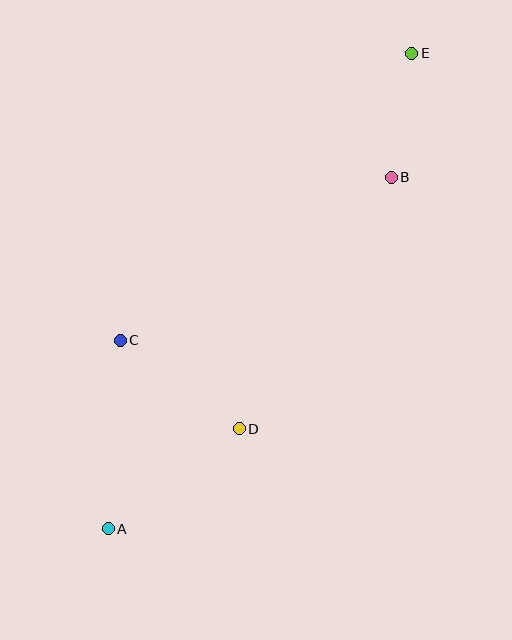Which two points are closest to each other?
Points B and E are closest to each other.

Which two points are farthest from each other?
Points A and E are farthest from each other.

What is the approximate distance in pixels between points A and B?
The distance between A and B is approximately 451 pixels.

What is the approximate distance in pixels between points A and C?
The distance between A and C is approximately 189 pixels.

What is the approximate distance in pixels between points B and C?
The distance between B and C is approximately 316 pixels.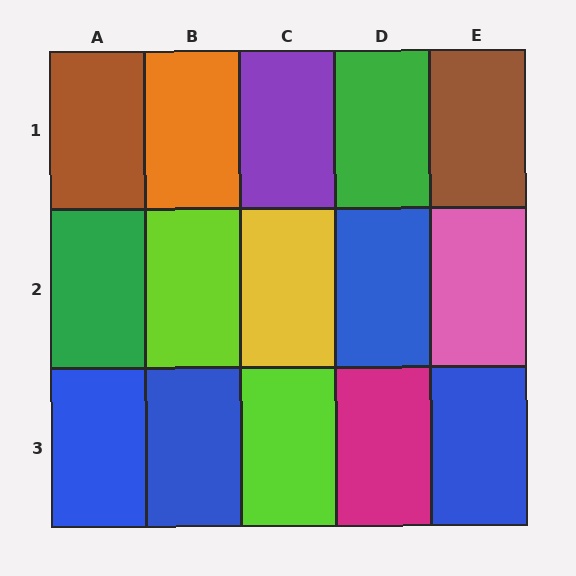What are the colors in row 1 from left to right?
Brown, orange, purple, green, brown.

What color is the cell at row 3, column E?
Blue.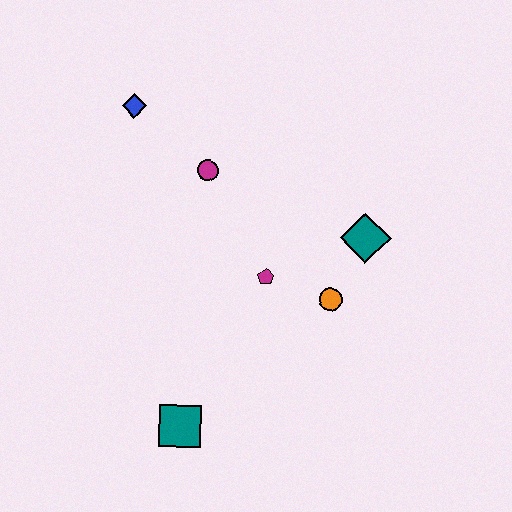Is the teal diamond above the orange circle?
Yes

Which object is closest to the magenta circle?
The blue diamond is closest to the magenta circle.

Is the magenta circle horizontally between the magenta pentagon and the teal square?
Yes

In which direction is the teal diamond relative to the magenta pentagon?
The teal diamond is to the right of the magenta pentagon.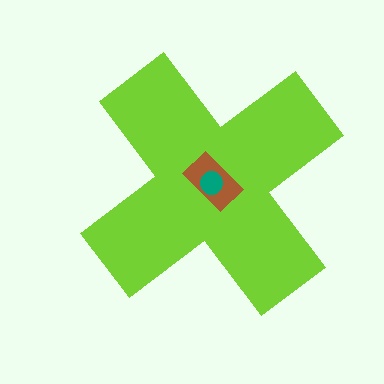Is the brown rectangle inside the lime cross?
Yes.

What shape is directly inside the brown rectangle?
The teal circle.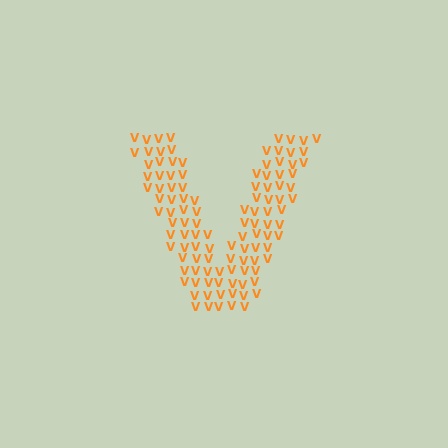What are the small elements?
The small elements are letter V's.